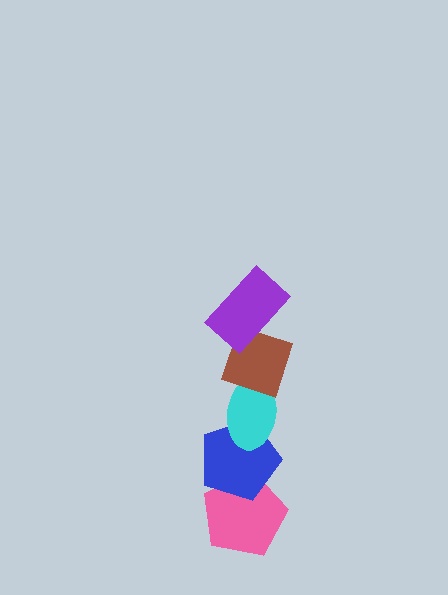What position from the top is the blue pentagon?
The blue pentagon is 4th from the top.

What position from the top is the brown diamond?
The brown diamond is 2nd from the top.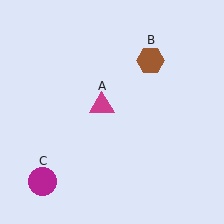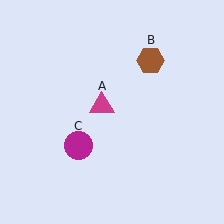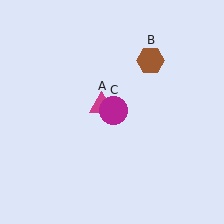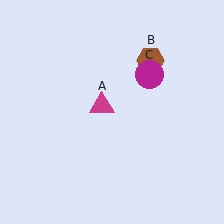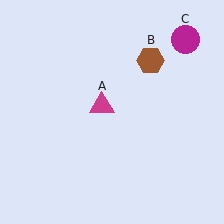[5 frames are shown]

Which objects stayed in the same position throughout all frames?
Magenta triangle (object A) and brown hexagon (object B) remained stationary.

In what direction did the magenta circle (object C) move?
The magenta circle (object C) moved up and to the right.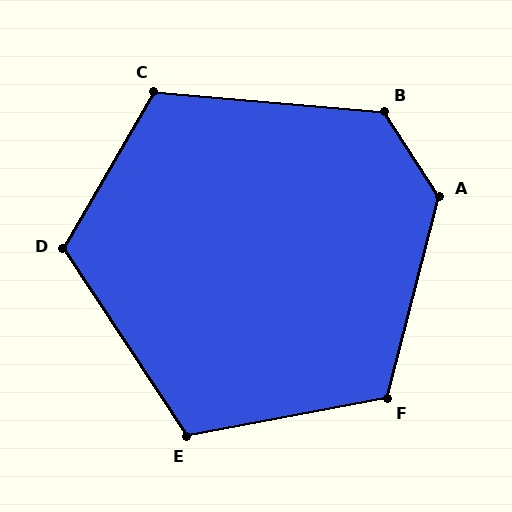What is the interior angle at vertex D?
Approximately 116 degrees (obtuse).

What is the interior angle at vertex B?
Approximately 128 degrees (obtuse).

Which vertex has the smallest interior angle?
E, at approximately 112 degrees.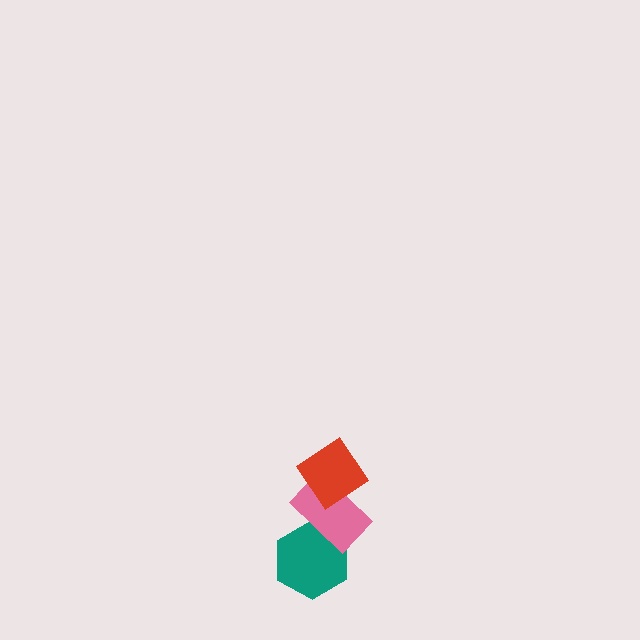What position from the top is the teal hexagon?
The teal hexagon is 3rd from the top.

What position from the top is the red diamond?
The red diamond is 1st from the top.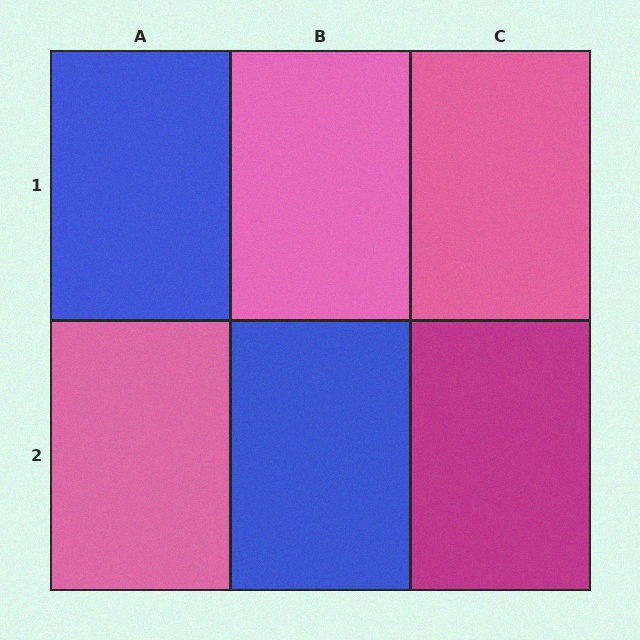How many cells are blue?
2 cells are blue.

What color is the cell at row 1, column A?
Blue.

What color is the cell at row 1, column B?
Pink.